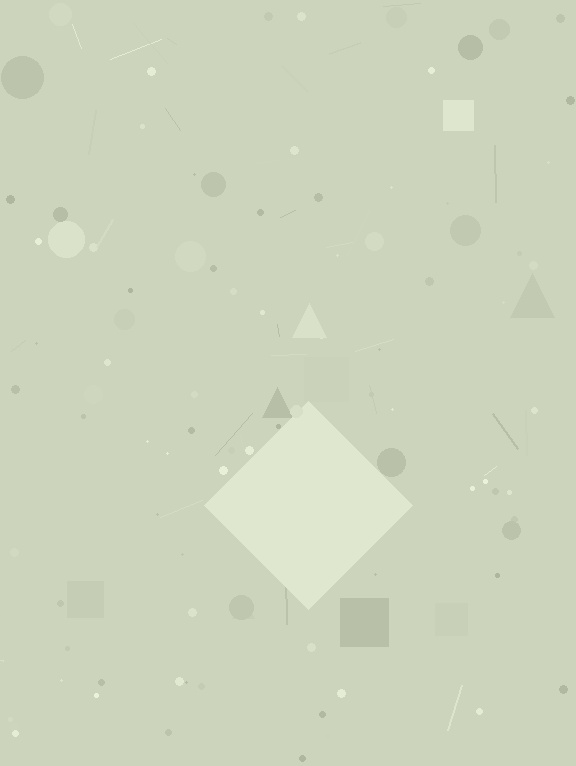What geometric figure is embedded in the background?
A diamond is embedded in the background.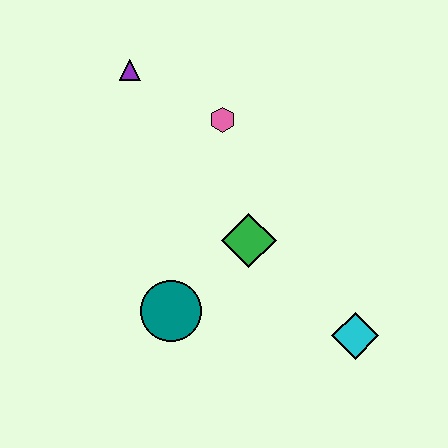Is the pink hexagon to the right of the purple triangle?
Yes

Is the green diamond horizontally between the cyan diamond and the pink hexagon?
Yes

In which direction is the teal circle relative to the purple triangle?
The teal circle is below the purple triangle.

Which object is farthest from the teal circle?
The purple triangle is farthest from the teal circle.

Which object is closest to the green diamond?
The teal circle is closest to the green diamond.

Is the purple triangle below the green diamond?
No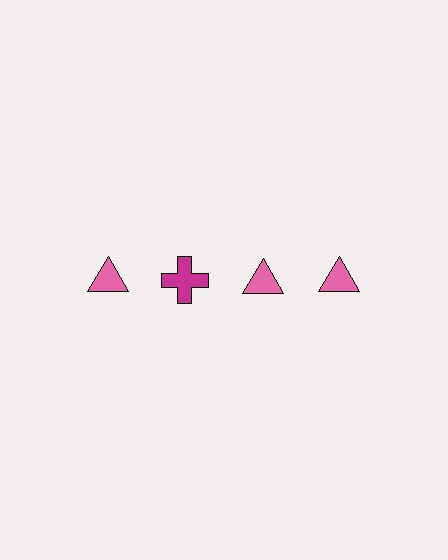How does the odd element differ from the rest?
It differs in both color (magenta instead of pink) and shape (cross instead of triangle).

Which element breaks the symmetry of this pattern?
The magenta cross in the top row, second from left column breaks the symmetry. All other shapes are pink triangles.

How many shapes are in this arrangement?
There are 4 shapes arranged in a grid pattern.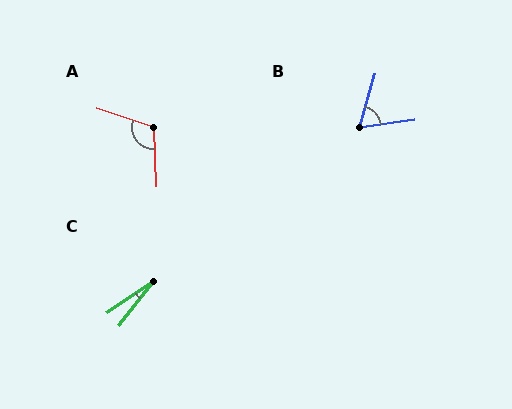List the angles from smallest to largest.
C (18°), B (66°), A (111°).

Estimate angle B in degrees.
Approximately 66 degrees.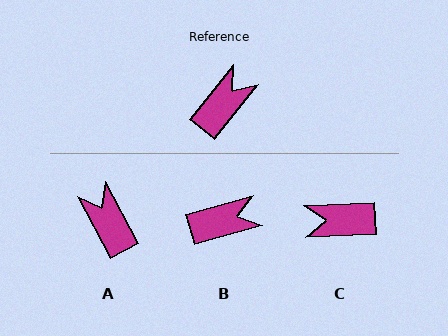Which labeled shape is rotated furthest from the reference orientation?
C, about 131 degrees away.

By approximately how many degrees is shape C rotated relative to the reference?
Approximately 131 degrees counter-clockwise.